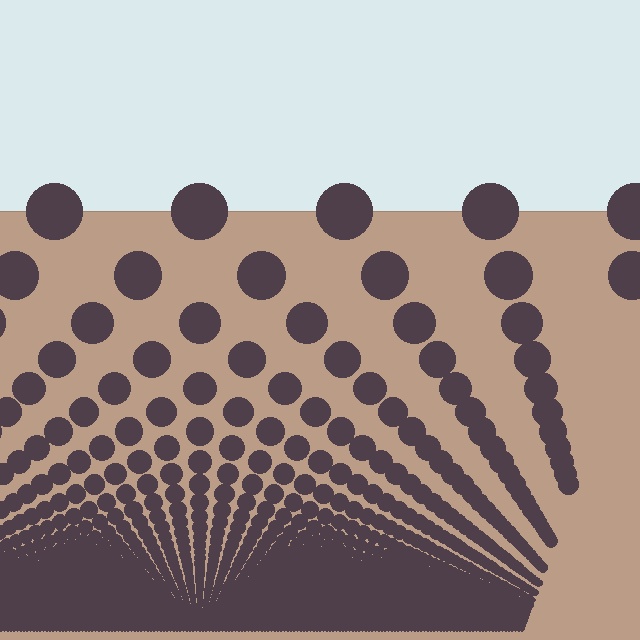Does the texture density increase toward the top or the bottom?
Density increases toward the bottom.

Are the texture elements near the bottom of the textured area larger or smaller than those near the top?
Smaller. The gradient is inverted — elements near the bottom are smaller and denser.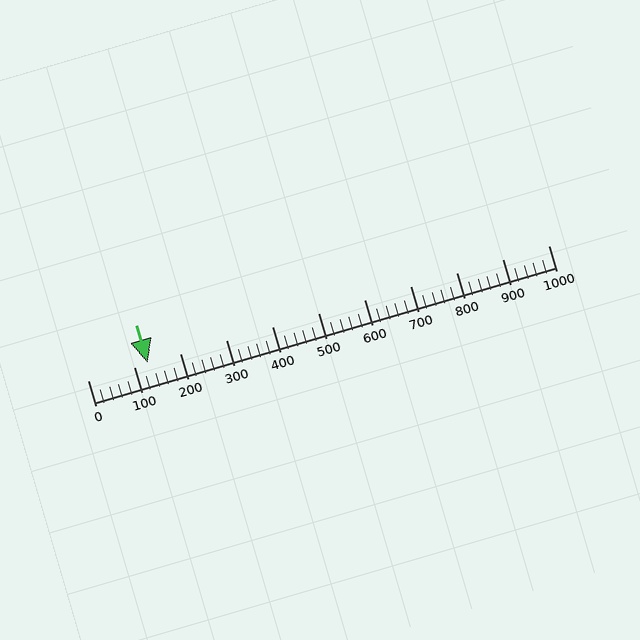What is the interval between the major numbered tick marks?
The major tick marks are spaced 100 units apart.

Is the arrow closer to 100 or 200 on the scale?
The arrow is closer to 100.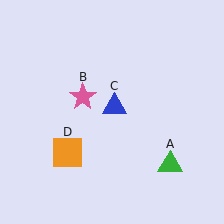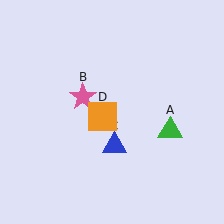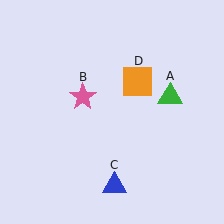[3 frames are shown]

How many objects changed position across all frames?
3 objects changed position: green triangle (object A), blue triangle (object C), orange square (object D).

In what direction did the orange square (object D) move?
The orange square (object D) moved up and to the right.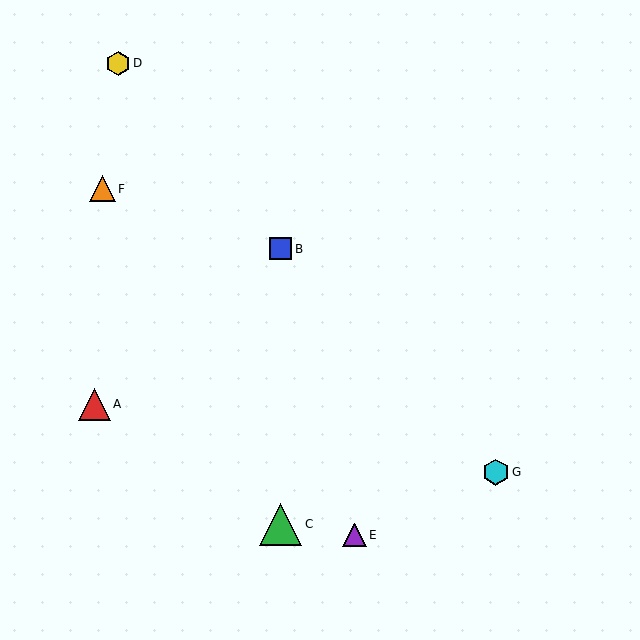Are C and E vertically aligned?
No, C is at x≈281 and E is at x≈354.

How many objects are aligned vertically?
2 objects (B, C) are aligned vertically.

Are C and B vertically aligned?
Yes, both are at x≈281.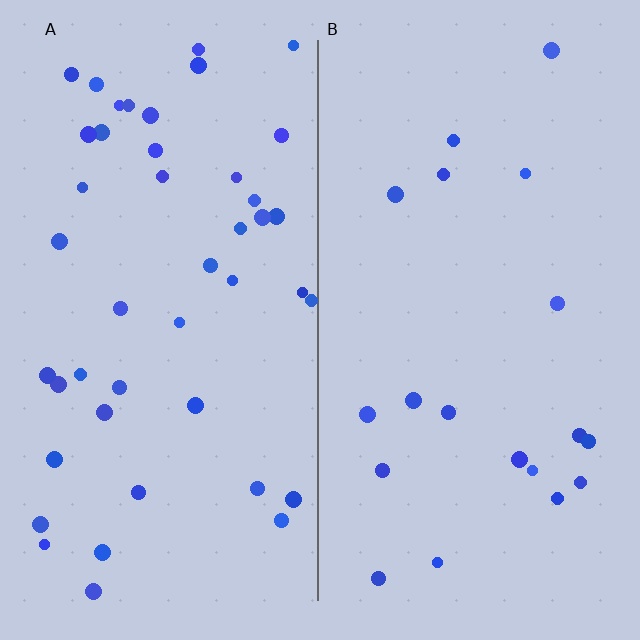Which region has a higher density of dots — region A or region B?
A (the left).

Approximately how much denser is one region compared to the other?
Approximately 2.3× — region A over region B.